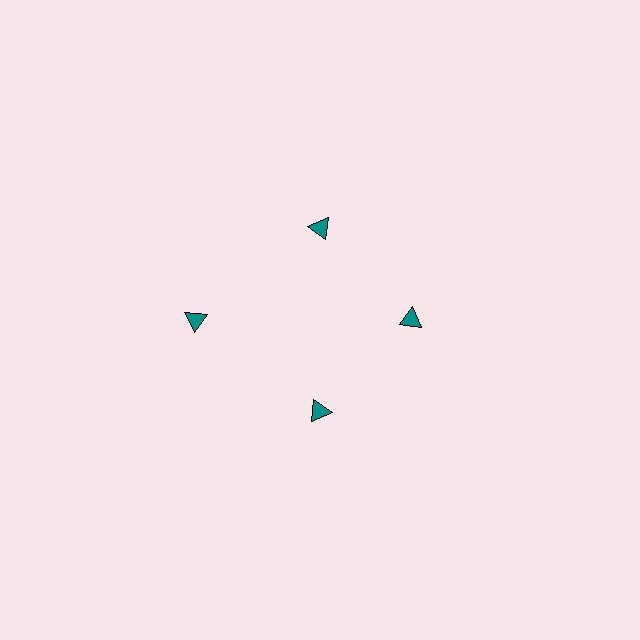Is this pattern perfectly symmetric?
No. The 4 teal triangles are arranged in a ring, but one element near the 9 o'clock position is pushed outward from the center, breaking the 4-fold rotational symmetry.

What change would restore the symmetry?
The symmetry would be restored by moving it inward, back onto the ring so that all 4 triangles sit at equal angles and equal distance from the center.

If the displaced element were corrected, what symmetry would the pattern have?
It would have 4-fold rotational symmetry — the pattern would map onto itself every 90 degrees.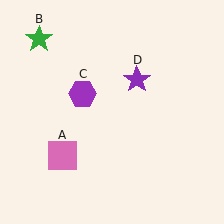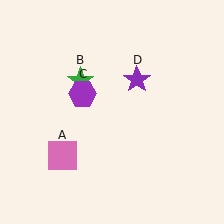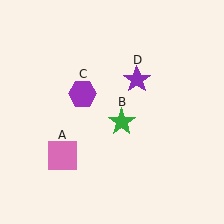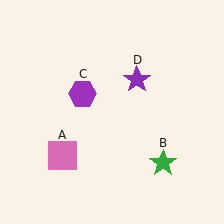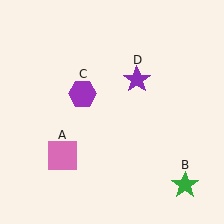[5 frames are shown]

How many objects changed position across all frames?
1 object changed position: green star (object B).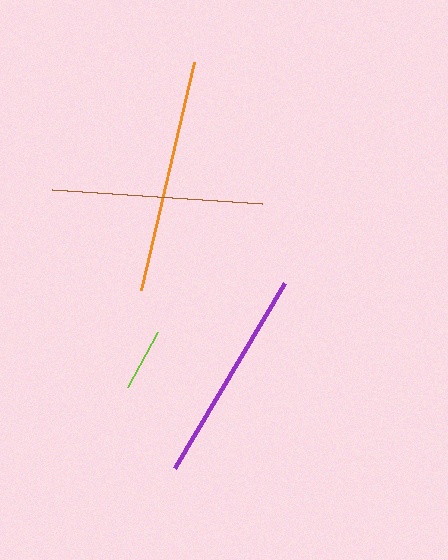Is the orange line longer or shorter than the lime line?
The orange line is longer than the lime line.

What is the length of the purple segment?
The purple segment is approximately 216 pixels long.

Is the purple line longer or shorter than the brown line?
The purple line is longer than the brown line.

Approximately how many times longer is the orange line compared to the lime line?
The orange line is approximately 3.8 times the length of the lime line.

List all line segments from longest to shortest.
From longest to shortest: orange, purple, brown, lime.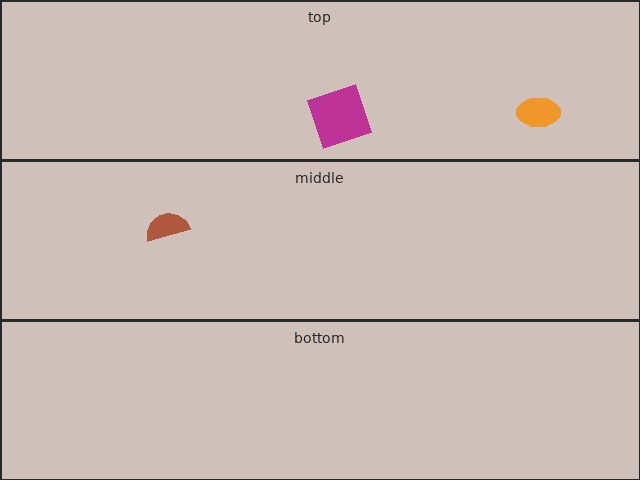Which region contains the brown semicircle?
The middle region.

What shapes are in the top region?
The magenta square, the orange ellipse.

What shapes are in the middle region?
The brown semicircle.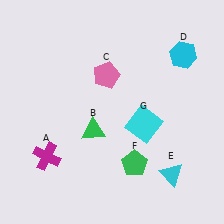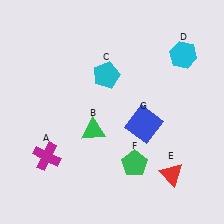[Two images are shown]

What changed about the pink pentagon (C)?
In Image 1, C is pink. In Image 2, it changed to cyan.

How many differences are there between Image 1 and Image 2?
There are 3 differences between the two images.